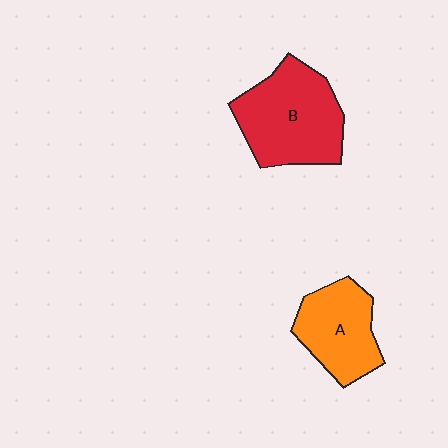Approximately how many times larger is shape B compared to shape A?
Approximately 1.4 times.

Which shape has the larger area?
Shape B (red).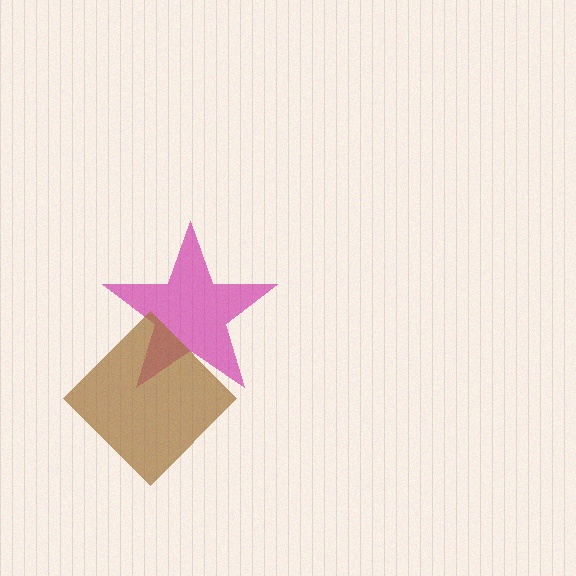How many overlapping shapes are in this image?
There are 2 overlapping shapes in the image.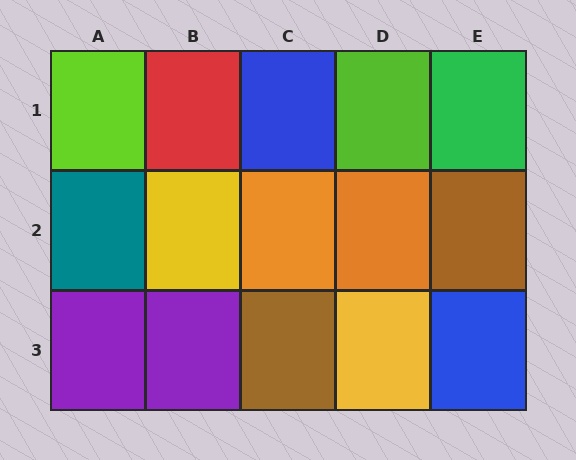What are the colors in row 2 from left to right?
Teal, yellow, orange, orange, brown.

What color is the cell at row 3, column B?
Purple.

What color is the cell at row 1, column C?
Blue.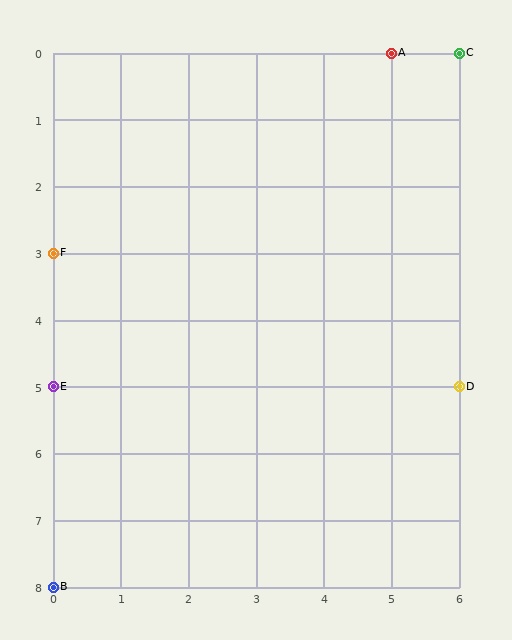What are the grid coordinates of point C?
Point C is at grid coordinates (6, 0).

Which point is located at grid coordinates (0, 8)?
Point B is at (0, 8).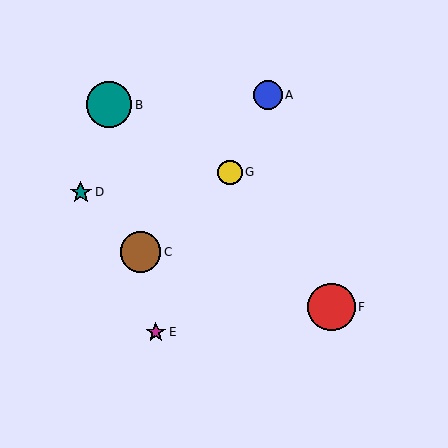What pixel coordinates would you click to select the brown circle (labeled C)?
Click at (140, 252) to select the brown circle C.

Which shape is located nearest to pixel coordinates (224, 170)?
The yellow circle (labeled G) at (230, 172) is nearest to that location.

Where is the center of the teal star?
The center of the teal star is at (81, 192).